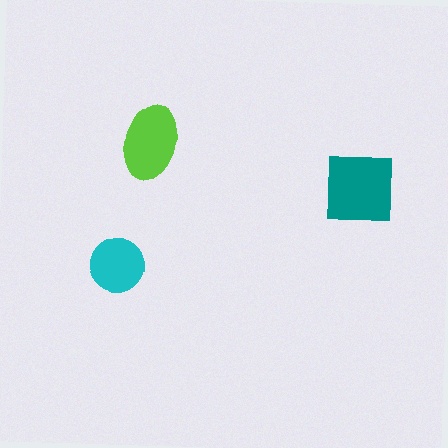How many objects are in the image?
There are 3 objects in the image.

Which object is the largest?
The teal square.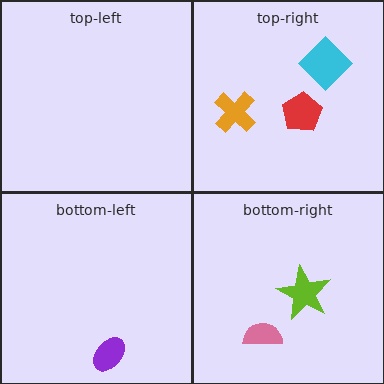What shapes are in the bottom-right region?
The pink semicircle, the lime star.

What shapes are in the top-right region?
The red pentagon, the cyan diamond, the orange cross.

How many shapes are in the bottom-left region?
1.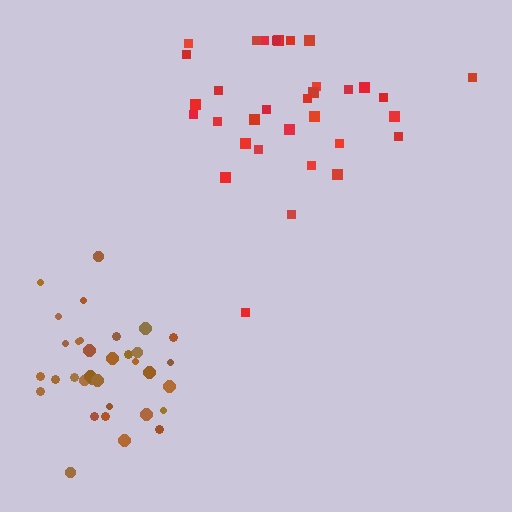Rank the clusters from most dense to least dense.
brown, red.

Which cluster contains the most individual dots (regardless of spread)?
Brown (34).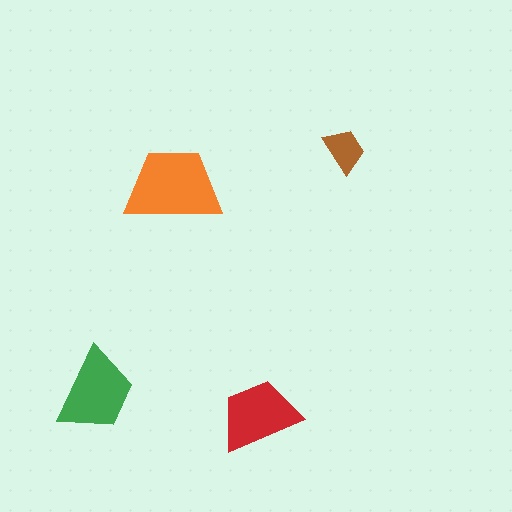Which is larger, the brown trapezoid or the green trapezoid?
The green one.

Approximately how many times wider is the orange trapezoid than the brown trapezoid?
About 2 times wider.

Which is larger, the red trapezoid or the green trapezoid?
The green one.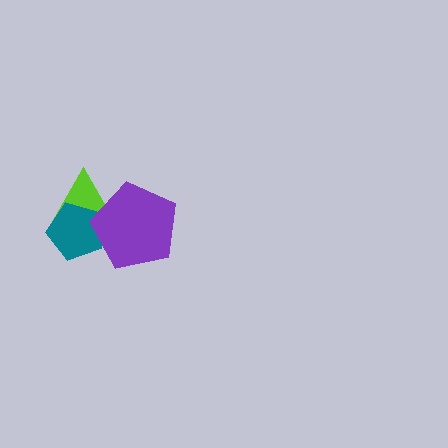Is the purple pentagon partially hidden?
No, no other shape covers it.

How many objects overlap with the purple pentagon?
2 objects overlap with the purple pentagon.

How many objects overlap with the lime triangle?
2 objects overlap with the lime triangle.